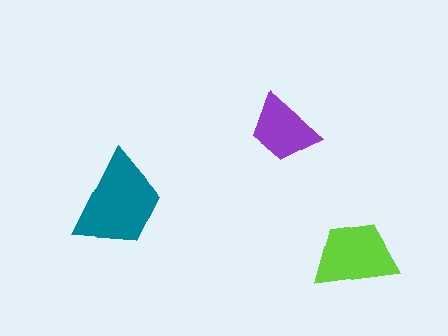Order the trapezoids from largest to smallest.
the teal one, the lime one, the purple one.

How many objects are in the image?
There are 3 objects in the image.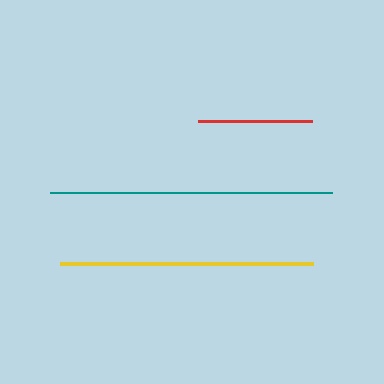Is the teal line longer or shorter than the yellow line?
The teal line is longer than the yellow line.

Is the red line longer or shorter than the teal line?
The teal line is longer than the red line.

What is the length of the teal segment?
The teal segment is approximately 282 pixels long.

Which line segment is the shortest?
The red line is the shortest at approximately 114 pixels.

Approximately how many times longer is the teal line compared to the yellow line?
The teal line is approximately 1.1 times the length of the yellow line.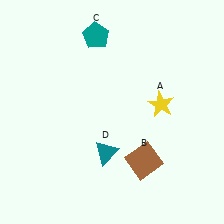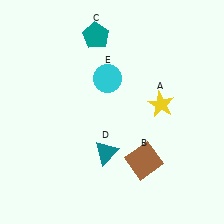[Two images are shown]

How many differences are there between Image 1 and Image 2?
There is 1 difference between the two images.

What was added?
A cyan circle (E) was added in Image 2.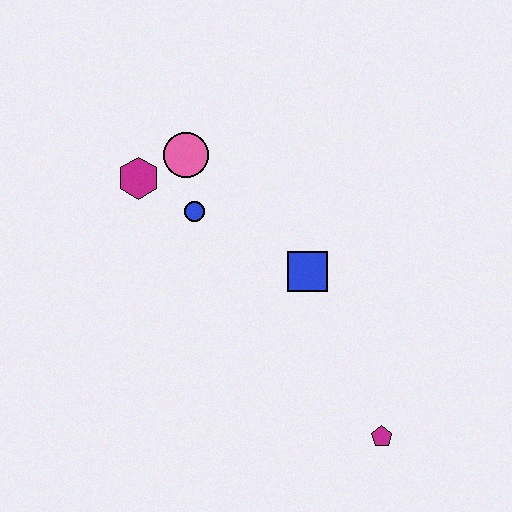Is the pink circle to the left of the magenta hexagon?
No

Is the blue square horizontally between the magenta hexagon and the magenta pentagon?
Yes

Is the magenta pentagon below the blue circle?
Yes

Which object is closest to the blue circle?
The pink circle is closest to the blue circle.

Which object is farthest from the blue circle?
The magenta pentagon is farthest from the blue circle.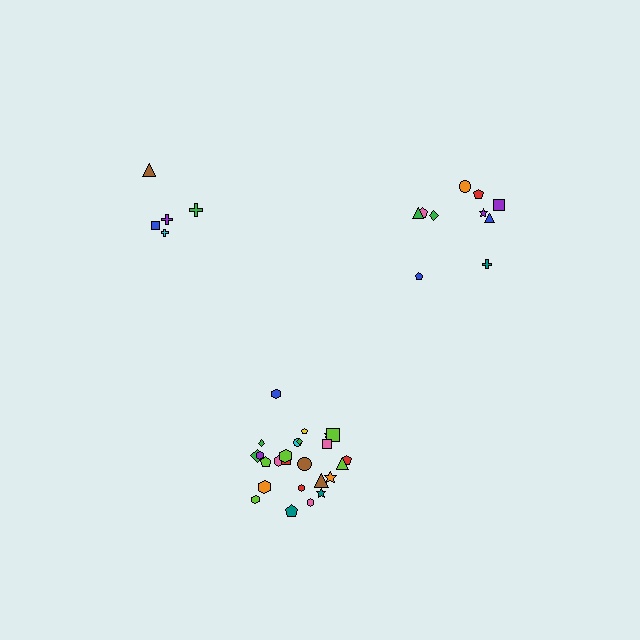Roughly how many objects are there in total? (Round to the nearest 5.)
Roughly 40 objects in total.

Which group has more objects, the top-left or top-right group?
The top-right group.